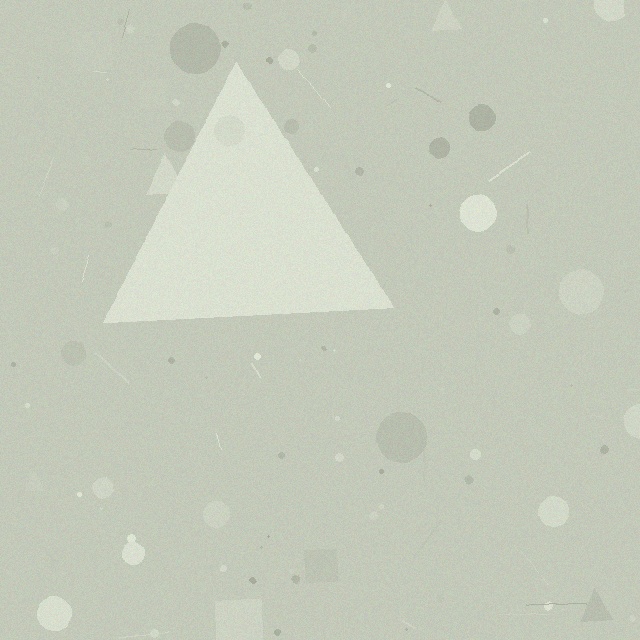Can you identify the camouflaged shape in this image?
The camouflaged shape is a triangle.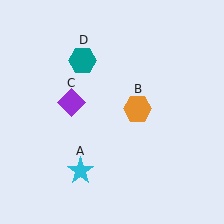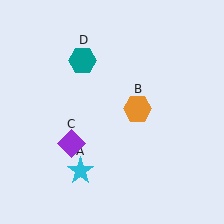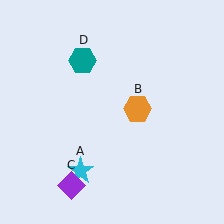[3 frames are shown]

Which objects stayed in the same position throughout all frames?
Cyan star (object A) and orange hexagon (object B) and teal hexagon (object D) remained stationary.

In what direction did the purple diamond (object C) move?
The purple diamond (object C) moved down.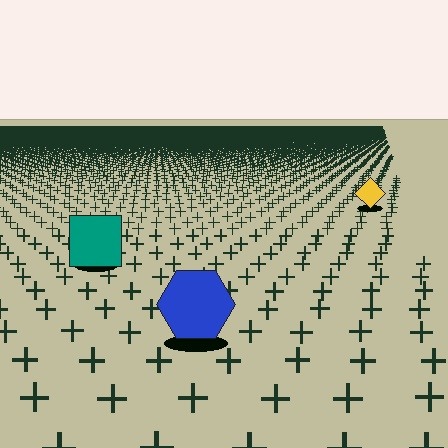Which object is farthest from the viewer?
The yellow diamond is farthest from the viewer. It appears smaller and the ground texture around it is denser.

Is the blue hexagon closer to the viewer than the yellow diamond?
Yes. The blue hexagon is closer — you can tell from the texture gradient: the ground texture is coarser near it.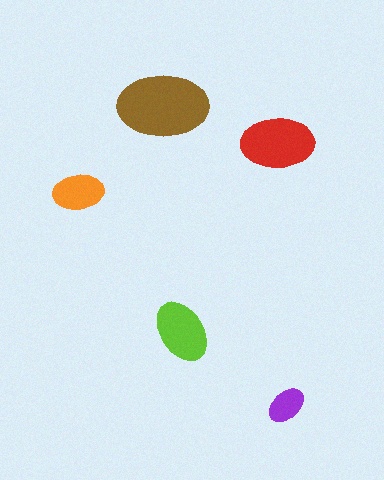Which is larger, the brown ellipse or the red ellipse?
The brown one.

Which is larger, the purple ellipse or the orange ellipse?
The orange one.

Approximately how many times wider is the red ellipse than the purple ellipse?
About 2 times wider.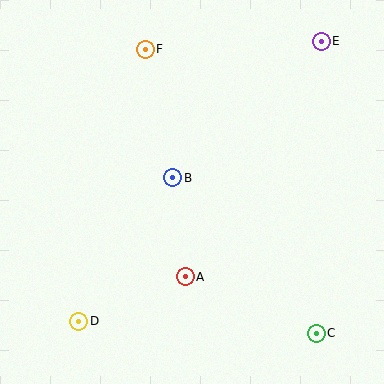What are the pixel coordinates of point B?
Point B is at (173, 178).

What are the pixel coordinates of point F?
Point F is at (145, 49).